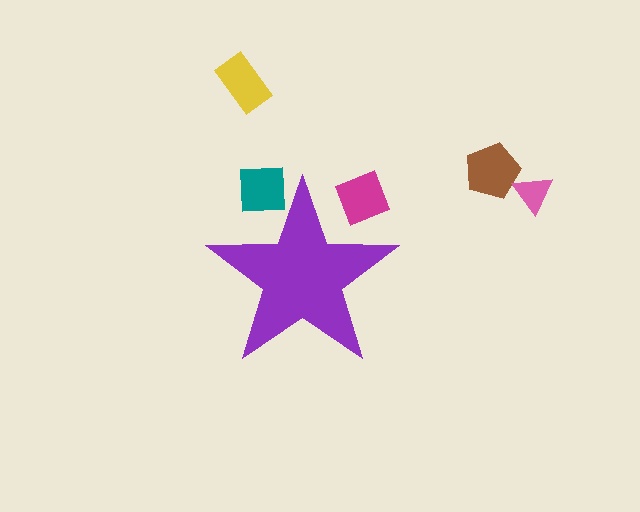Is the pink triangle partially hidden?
No, the pink triangle is fully visible.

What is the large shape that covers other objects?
A purple star.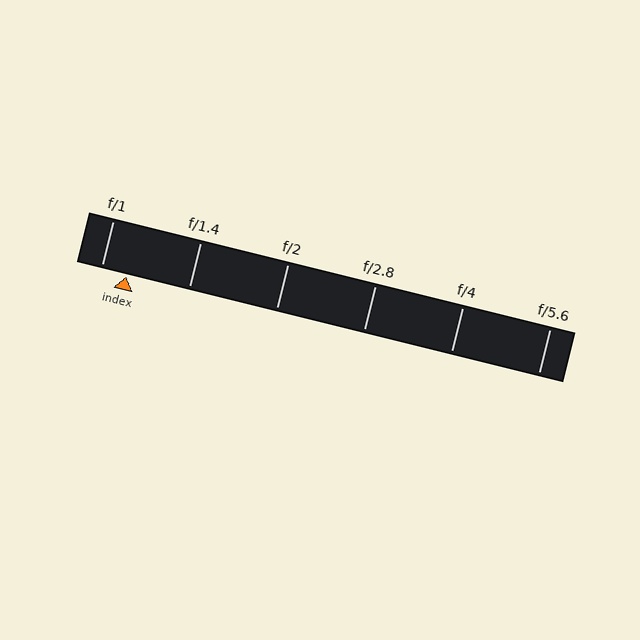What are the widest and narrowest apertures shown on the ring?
The widest aperture shown is f/1 and the narrowest is f/5.6.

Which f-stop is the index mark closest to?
The index mark is closest to f/1.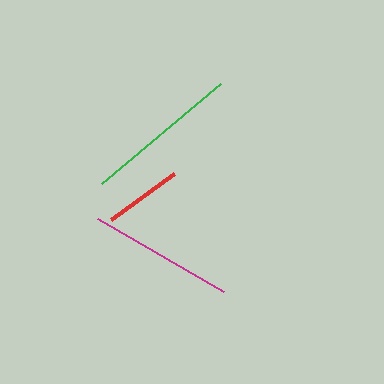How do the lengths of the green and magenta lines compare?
The green and magenta lines are approximately the same length.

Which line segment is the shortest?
The red line is the shortest at approximately 79 pixels.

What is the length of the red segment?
The red segment is approximately 79 pixels long.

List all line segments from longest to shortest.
From longest to shortest: green, magenta, red.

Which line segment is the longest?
The green line is the longest at approximately 155 pixels.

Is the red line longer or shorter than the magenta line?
The magenta line is longer than the red line.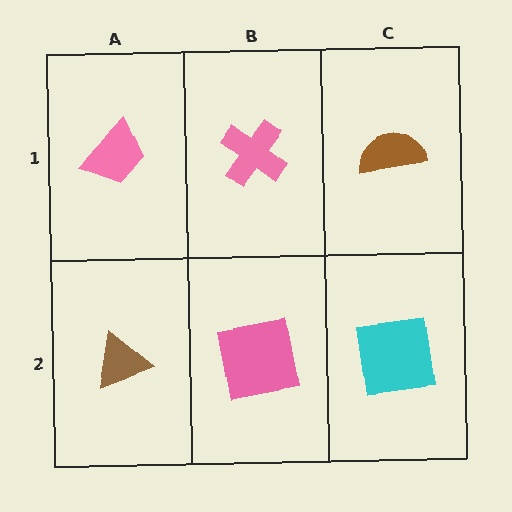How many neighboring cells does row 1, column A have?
2.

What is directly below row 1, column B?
A pink square.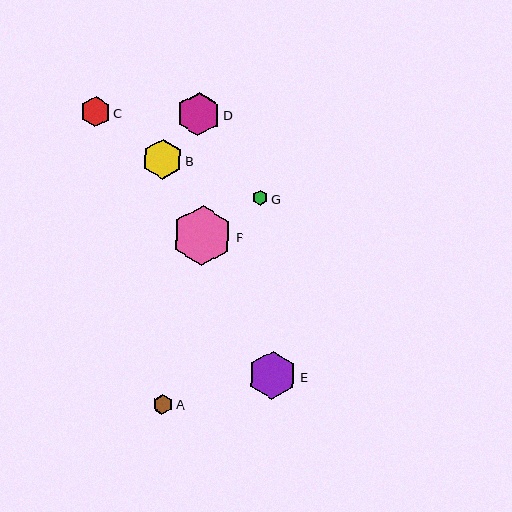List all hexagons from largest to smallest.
From largest to smallest: F, E, D, B, C, A, G.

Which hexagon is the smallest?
Hexagon G is the smallest with a size of approximately 15 pixels.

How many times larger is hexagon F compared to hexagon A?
Hexagon F is approximately 3.0 times the size of hexagon A.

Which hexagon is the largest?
Hexagon F is the largest with a size of approximately 60 pixels.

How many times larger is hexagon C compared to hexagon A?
Hexagon C is approximately 1.5 times the size of hexagon A.